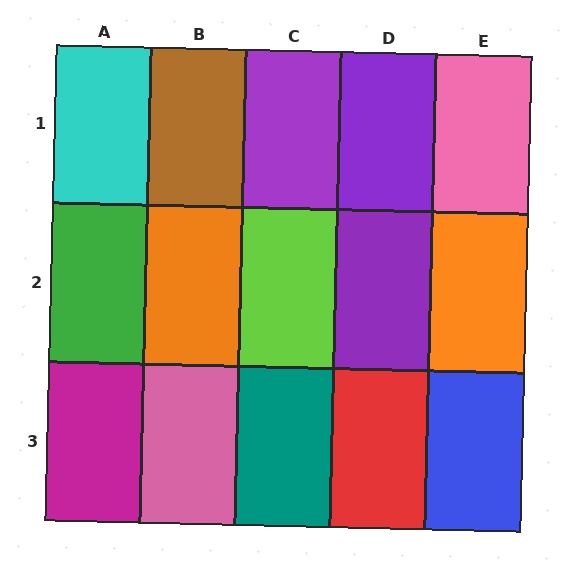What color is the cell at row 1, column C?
Purple.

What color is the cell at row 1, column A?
Cyan.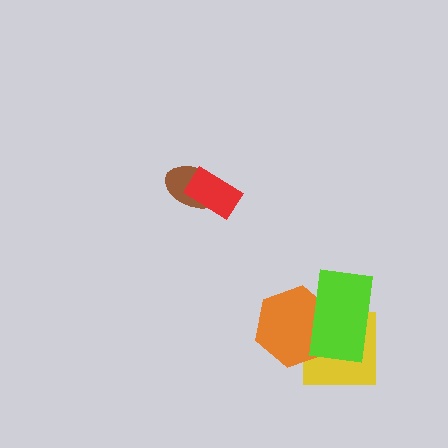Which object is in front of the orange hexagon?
The lime rectangle is in front of the orange hexagon.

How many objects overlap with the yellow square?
2 objects overlap with the yellow square.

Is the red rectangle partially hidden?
No, no other shape covers it.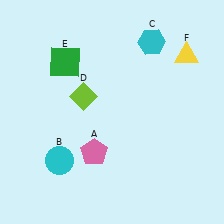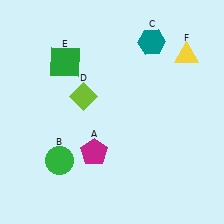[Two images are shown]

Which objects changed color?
A changed from pink to magenta. B changed from cyan to green. C changed from cyan to teal.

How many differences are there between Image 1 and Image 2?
There are 3 differences between the two images.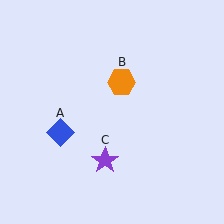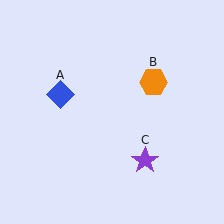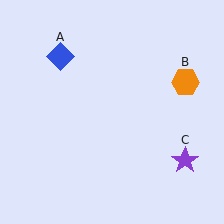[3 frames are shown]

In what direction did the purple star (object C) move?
The purple star (object C) moved right.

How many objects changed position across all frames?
3 objects changed position: blue diamond (object A), orange hexagon (object B), purple star (object C).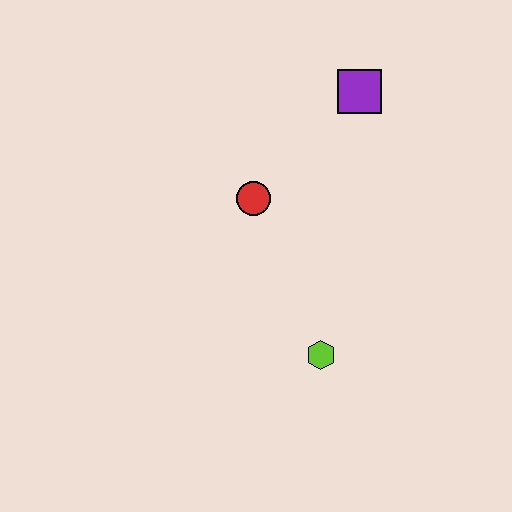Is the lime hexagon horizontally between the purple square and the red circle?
Yes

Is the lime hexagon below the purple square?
Yes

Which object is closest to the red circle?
The purple square is closest to the red circle.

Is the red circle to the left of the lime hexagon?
Yes